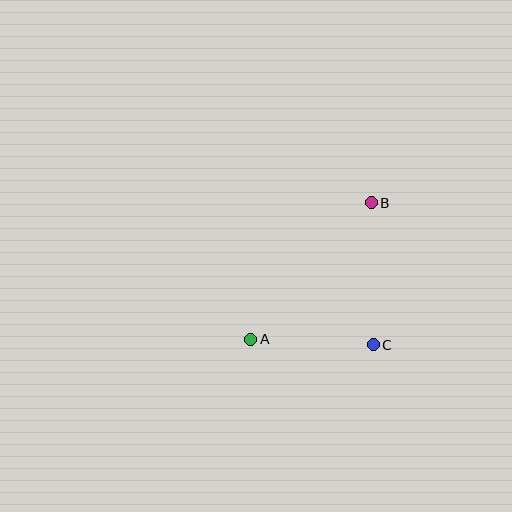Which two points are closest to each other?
Points A and C are closest to each other.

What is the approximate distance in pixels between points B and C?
The distance between B and C is approximately 142 pixels.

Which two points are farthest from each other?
Points A and B are farthest from each other.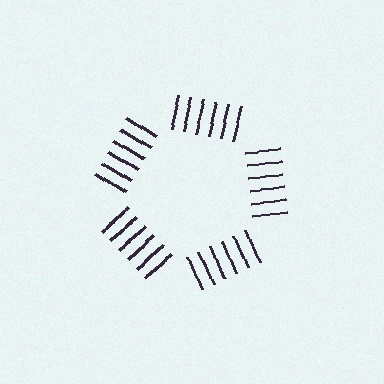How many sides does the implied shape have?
5 sides — the line-ends trace a pentagon.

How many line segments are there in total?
30 — 6 along each of the 5 edges.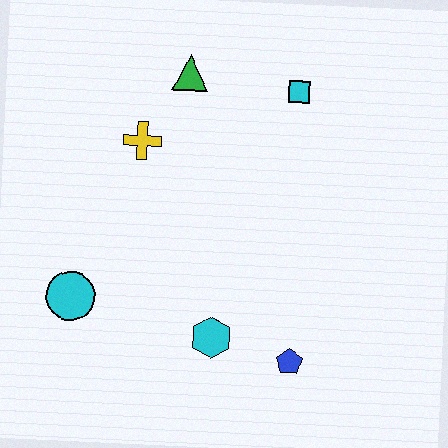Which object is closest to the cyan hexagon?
The blue pentagon is closest to the cyan hexagon.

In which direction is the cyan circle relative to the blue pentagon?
The cyan circle is to the left of the blue pentagon.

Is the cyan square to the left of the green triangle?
No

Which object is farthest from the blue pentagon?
The green triangle is farthest from the blue pentagon.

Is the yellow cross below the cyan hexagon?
No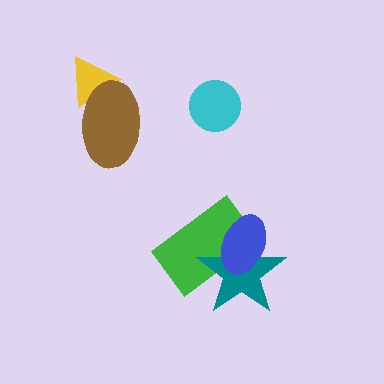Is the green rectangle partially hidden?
Yes, it is partially covered by another shape.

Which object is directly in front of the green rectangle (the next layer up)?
The teal star is directly in front of the green rectangle.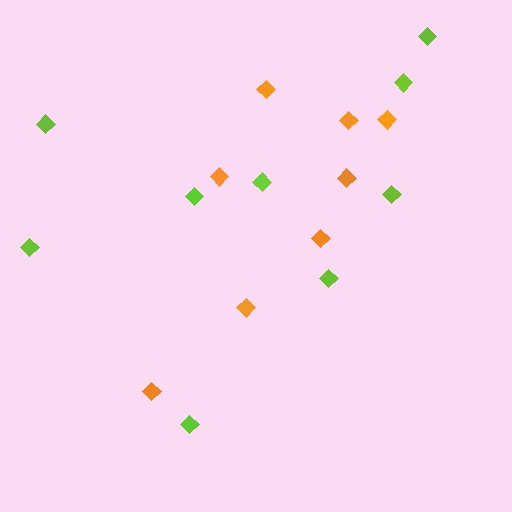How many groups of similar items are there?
There are 2 groups: one group of orange diamonds (8) and one group of lime diamonds (9).